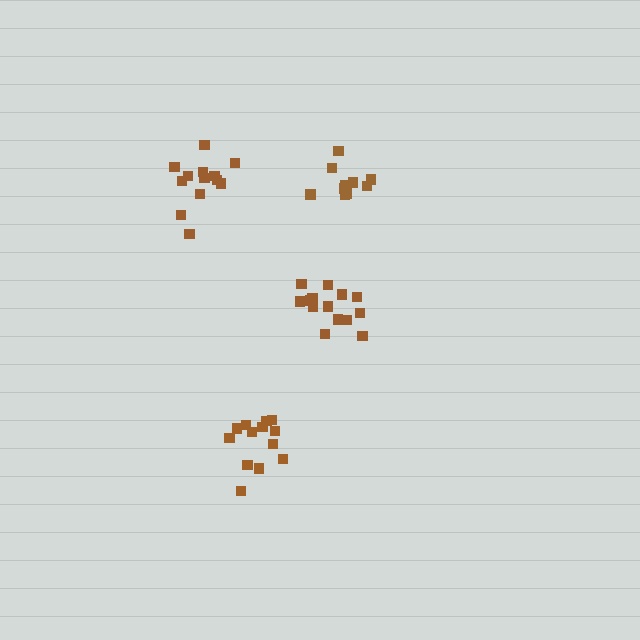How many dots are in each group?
Group 1: 13 dots, Group 2: 14 dots, Group 3: 13 dots, Group 4: 10 dots (50 total).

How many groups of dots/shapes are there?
There are 4 groups.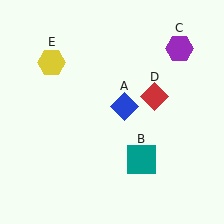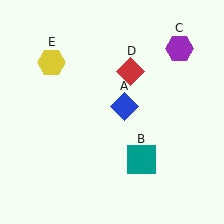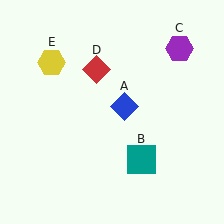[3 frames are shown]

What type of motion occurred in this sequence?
The red diamond (object D) rotated counterclockwise around the center of the scene.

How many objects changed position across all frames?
1 object changed position: red diamond (object D).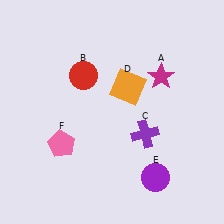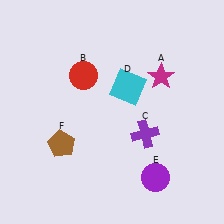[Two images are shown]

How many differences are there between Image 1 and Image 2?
There are 2 differences between the two images.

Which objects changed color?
D changed from orange to cyan. F changed from pink to brown.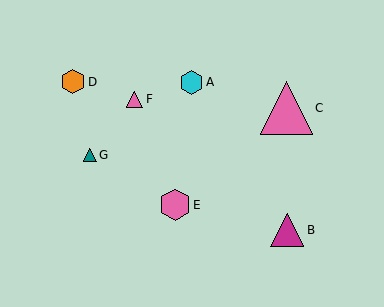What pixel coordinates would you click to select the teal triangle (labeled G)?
Click at (90, 155) to select the teal triangle G.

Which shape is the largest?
The pink triangle (labeled C) is the largest.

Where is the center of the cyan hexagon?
The center of the cyan hexagon is at (192, 82).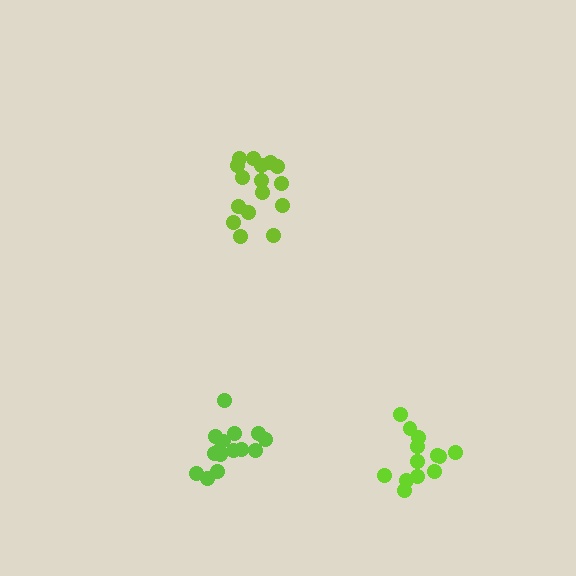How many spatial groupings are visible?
There are 3 spatial groupings.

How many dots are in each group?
Group 1: 16 dots, Group 2: 13 dots, Group 3: 15 dots (44 total).